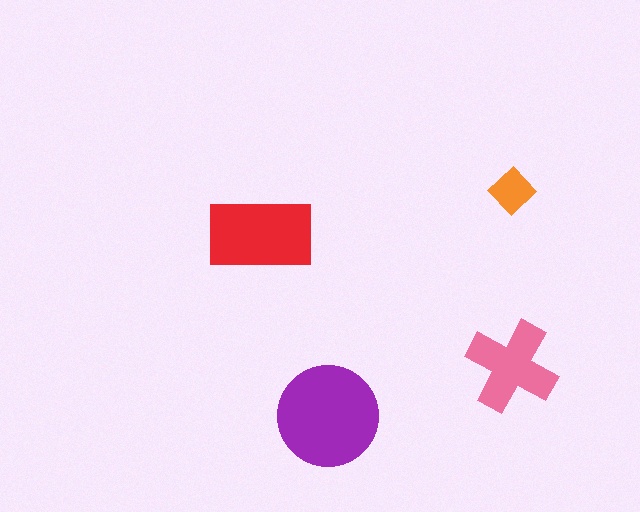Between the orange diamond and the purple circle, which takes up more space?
The purple circle.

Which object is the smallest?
The orange diamond.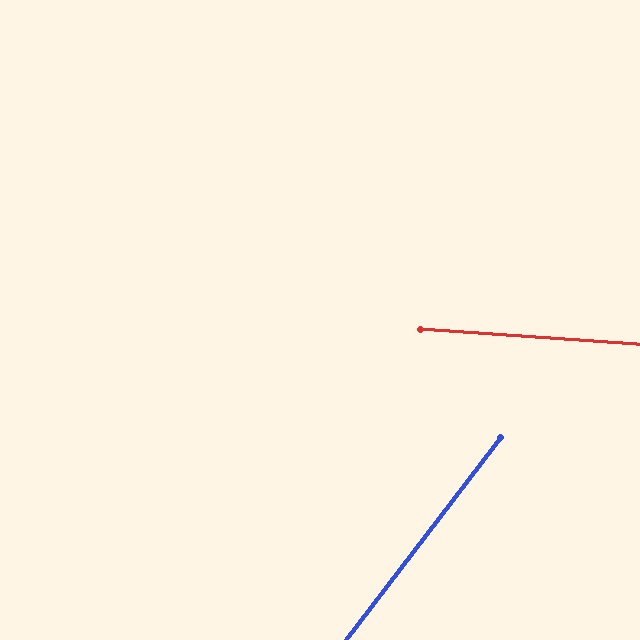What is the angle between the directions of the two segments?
Approximately 56 degrees.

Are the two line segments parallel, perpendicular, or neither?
Neither parallel nor perpendicular — they differ by about 56°.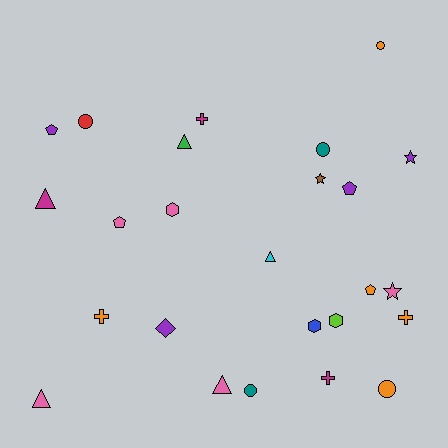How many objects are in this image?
There are 25 objects.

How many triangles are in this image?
There are 5 triangles.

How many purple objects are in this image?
There are 4 purple objects.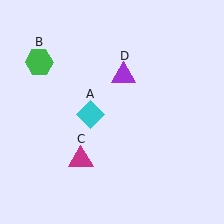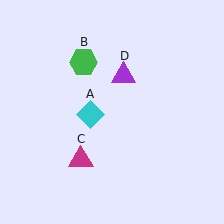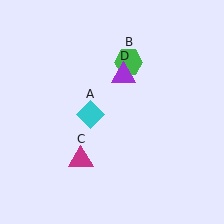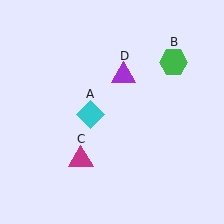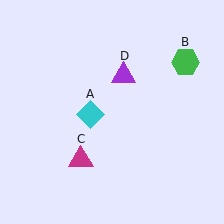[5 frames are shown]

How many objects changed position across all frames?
1 object changed position: green hexagon (object B).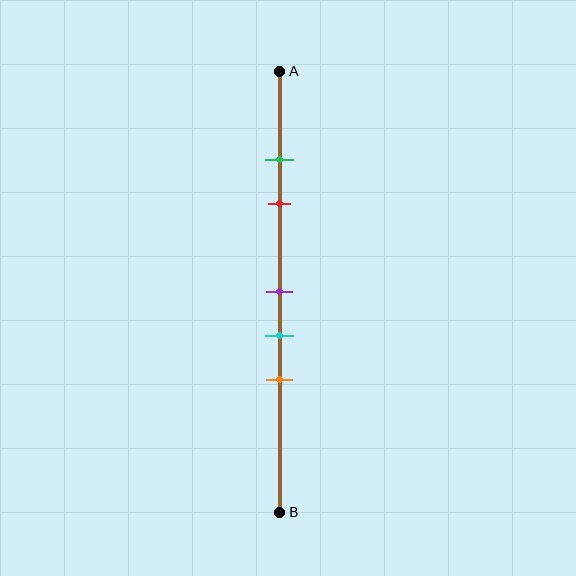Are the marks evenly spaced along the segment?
No, the marks are not evenly spaced.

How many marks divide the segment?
There are 5 marks dividing the segment.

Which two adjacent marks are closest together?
The green and red marks are the closest adjacent pair.